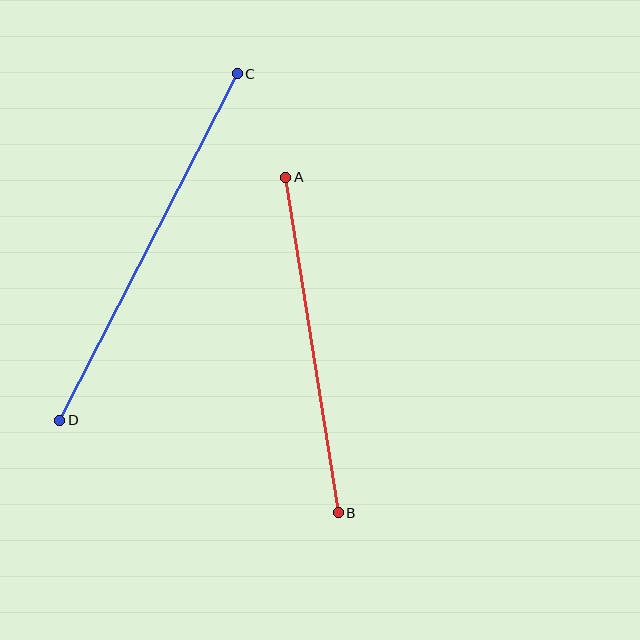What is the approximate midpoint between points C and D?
The midpoint is at approximately (149, 247) pixels.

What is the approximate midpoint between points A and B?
The midpoint is at approximately (312, 345) pixels.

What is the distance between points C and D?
The distance is approximately 389 pixels.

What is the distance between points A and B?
The distance is approximately 340 pixels.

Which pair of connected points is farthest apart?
Points C and D are farthest apart.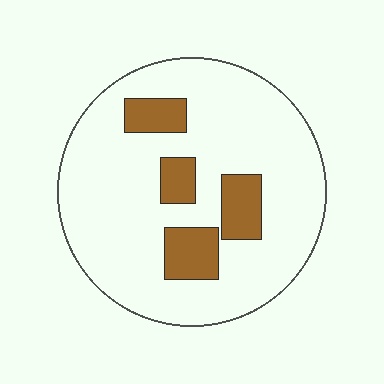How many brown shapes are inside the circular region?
4.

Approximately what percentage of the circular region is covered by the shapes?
Approximately 15%.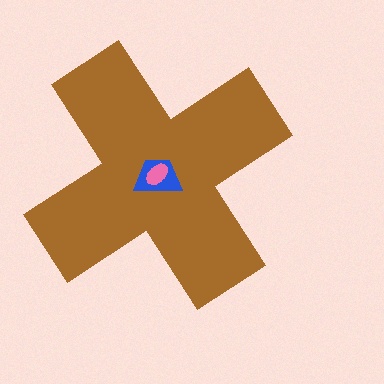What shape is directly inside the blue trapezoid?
The pink ellipse.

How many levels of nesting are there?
3.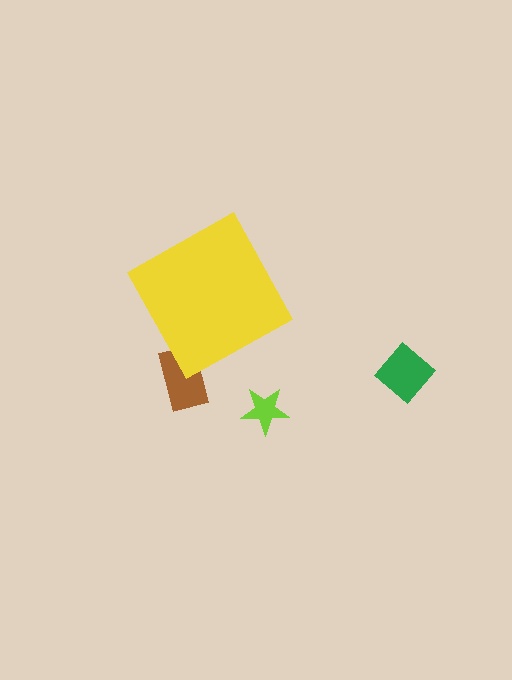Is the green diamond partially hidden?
No, the green diamond is fully visible.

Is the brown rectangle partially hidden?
Yes, the brown rectangle is partially hidden behind the yellow diamond.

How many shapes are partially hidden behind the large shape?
1 shape is partially hidden.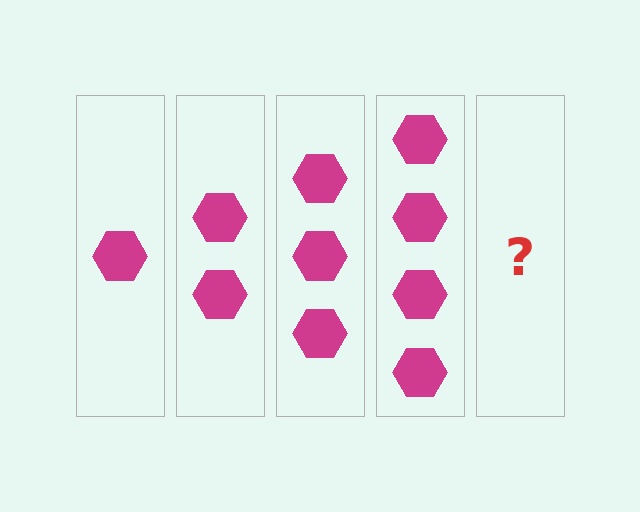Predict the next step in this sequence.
The next step is 5 hexagons.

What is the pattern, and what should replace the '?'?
The pattern is that each step adds one more hexagon. The '?' should be 5 hexagons.